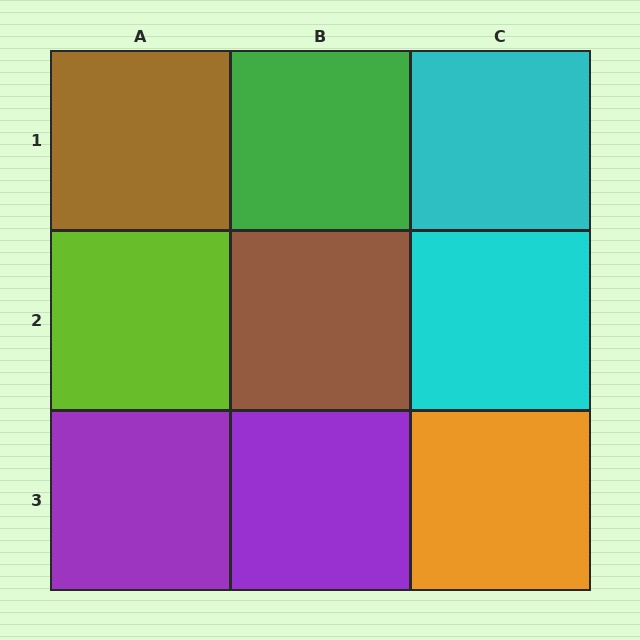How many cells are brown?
2 cells are brown.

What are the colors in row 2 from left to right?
Lime, brown, cyan.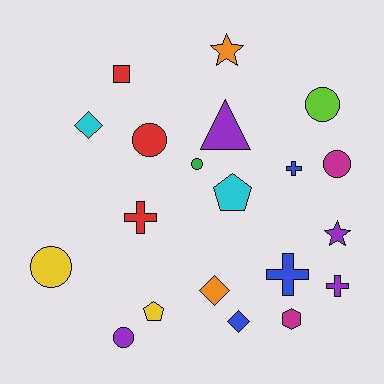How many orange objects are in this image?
There are 2 orange objects.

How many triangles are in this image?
There is 1 triangle.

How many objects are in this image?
There are 20 objects.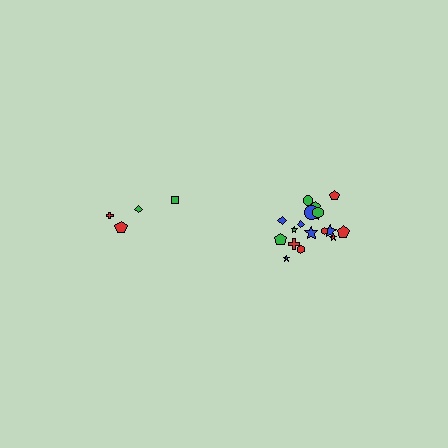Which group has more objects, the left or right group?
The right group.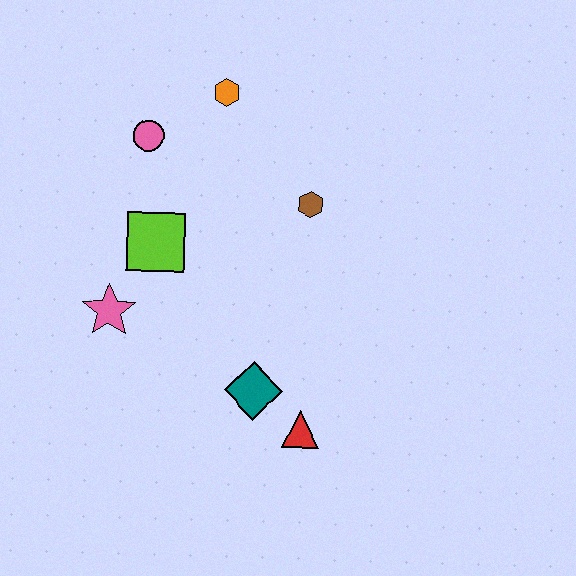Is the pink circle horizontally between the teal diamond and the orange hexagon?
No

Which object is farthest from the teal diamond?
The orange hexagon is farthest from the teal diamond.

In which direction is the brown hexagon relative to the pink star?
The brown hexagon is to the right of the pink star.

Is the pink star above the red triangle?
Yes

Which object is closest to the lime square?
The pink star is closest to the lime square.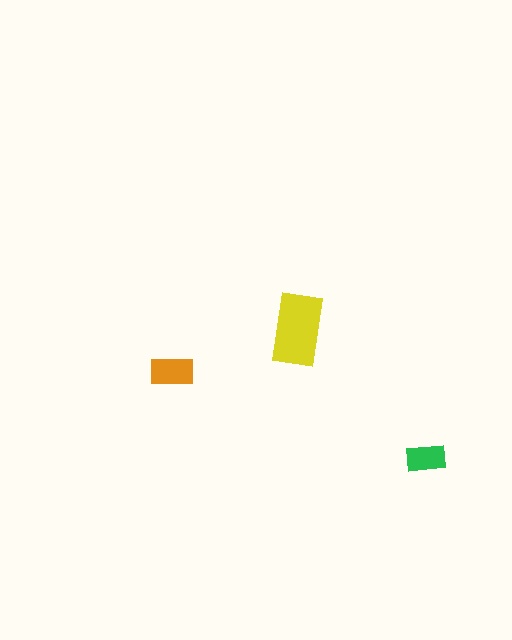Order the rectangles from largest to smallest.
the yellow one, the orange one, the green one.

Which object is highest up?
The yellow rectangle is topmost.